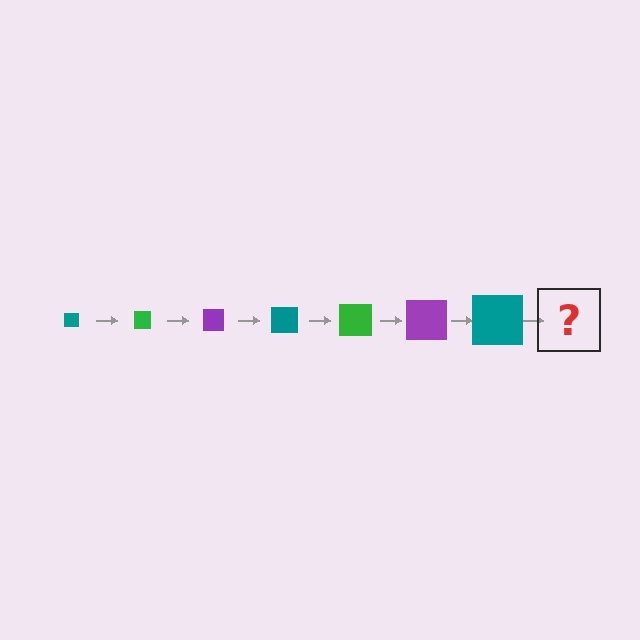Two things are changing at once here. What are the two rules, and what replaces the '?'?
The two rules are that the square grows larger each step and the color cycles through teal, green, and purple. The '?' should be a green square, larger than the previous one.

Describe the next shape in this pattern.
It should be a green square, larger than the previous one.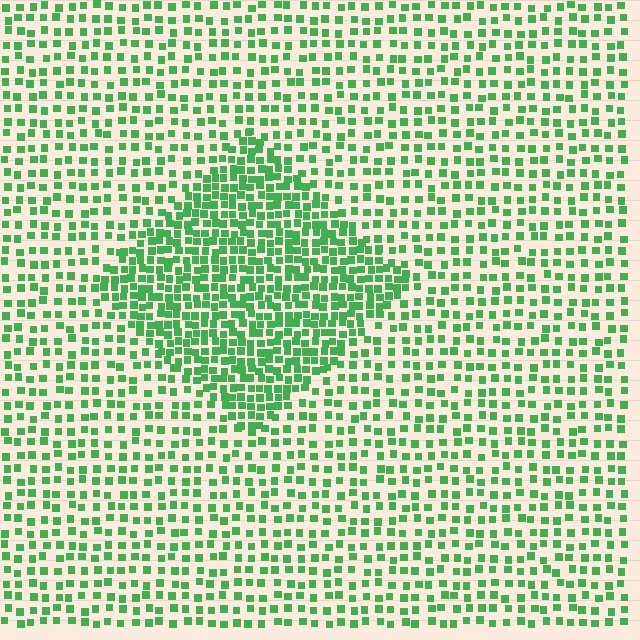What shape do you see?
I see a diamond.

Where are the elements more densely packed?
The elements are more densely packed inside the diamond boundary.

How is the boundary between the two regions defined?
The boundary is defined by a change in element density (approximately 2.0x ratio). All elements are the same color, size, and shape.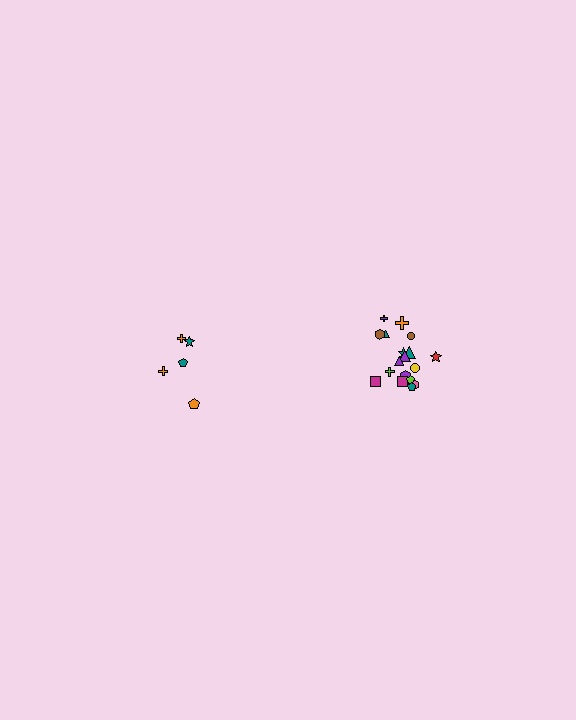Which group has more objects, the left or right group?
The right group.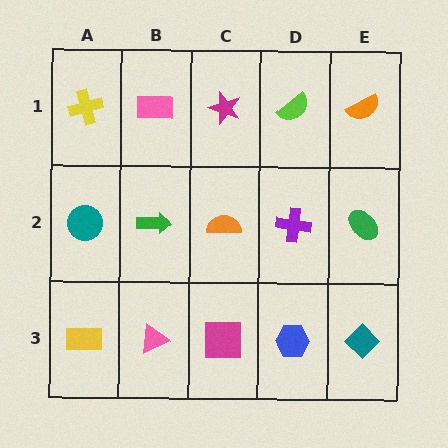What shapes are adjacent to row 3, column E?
A green ellipse (row 2, column E), a blue hexagon (row 3, column D).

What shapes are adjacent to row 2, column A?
A yellow cross (row 1, column A), a yellow rectangle (row 3, column A), a green arrow (row 2, column B).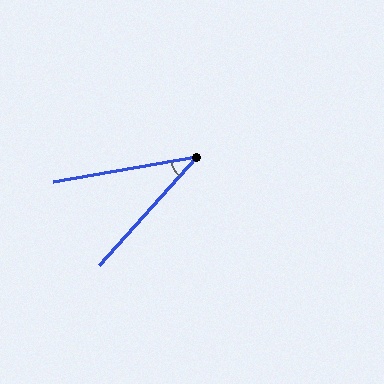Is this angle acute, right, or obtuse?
It is acute.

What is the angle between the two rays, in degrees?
Approximately 38 degrees.